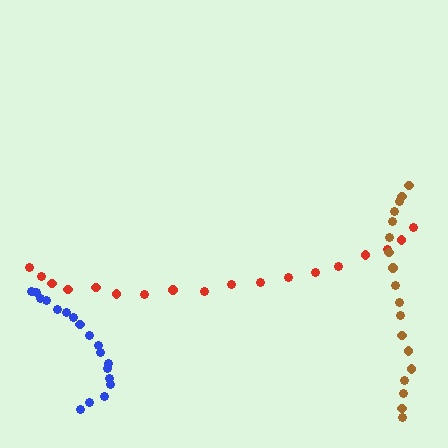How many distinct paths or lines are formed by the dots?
There are 3 distinct paths.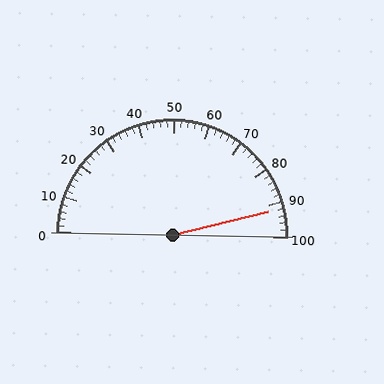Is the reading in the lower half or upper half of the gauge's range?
The reading is in the upper half of the range (0 to 100).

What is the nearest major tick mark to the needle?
The nearest major tick mark is 90.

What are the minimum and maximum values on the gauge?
The gauge ranges from 0 to 100.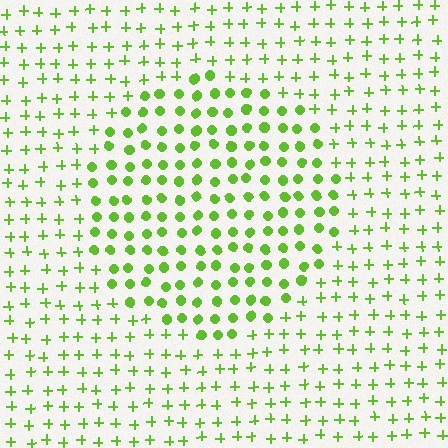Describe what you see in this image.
The image is filled with small lime elements arranged in a uniform grid. A circle-shaped region contains circles, while the surrounding area contains plus signs. The boundary is defined purely by the change in element shape.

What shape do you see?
I see a circle.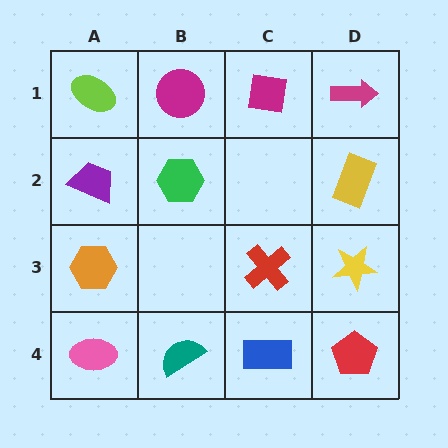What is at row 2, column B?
A green hexagon.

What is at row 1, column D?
A magenta arrow.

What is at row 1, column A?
A lime ellipse.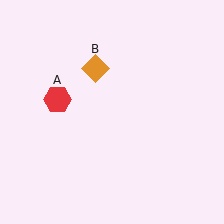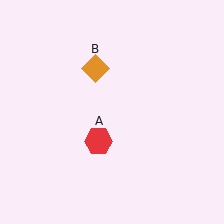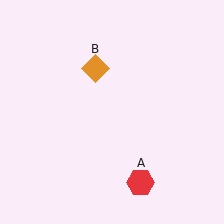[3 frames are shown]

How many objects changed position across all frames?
1 object changed position: red hexagon (object A).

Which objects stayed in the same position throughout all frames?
Orange diamond (object B) remained stationary.